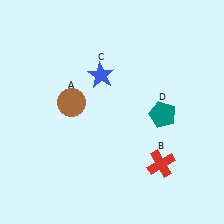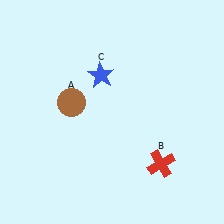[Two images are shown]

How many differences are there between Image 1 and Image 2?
There is 1 difference between the two images.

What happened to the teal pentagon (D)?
The teal pentagon (D) was removed in Image 2. It was in the bottom-right area of Image 1.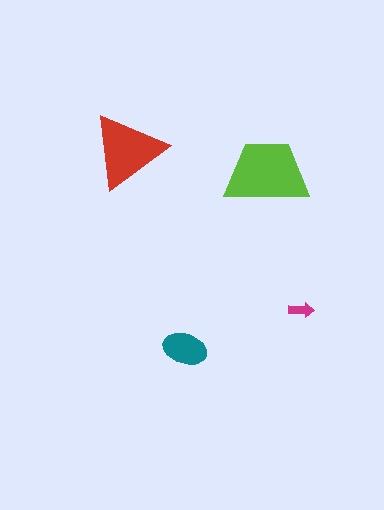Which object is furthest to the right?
The magenta arrow is rightmost.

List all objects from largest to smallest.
The lime trapezoid, the red triangle, the teal ellipse, the magenta arrow.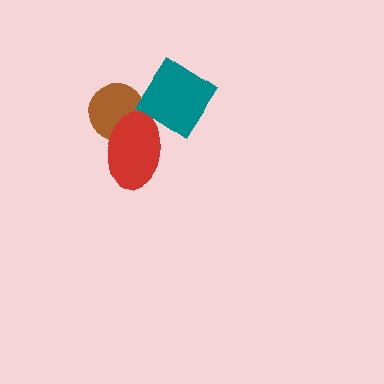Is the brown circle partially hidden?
Yes, it is partially covered by another shape.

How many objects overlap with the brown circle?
2 objects overlap with the brown circle.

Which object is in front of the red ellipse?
The teal diamond is in front of the red ellipse.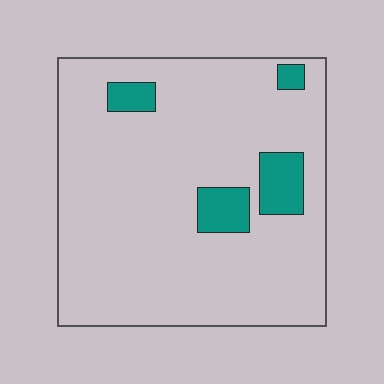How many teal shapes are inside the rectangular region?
4.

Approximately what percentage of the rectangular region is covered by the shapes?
Approximately 10%.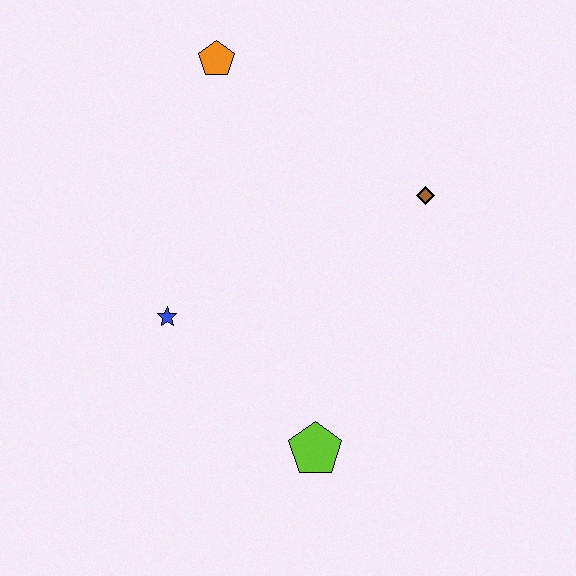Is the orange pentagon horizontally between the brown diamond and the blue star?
Yes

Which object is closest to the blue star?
The lime pentagon is closest to the blue star.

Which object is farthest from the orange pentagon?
The lime pentagon is farthest from the orange pentagon.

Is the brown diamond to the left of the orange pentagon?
No